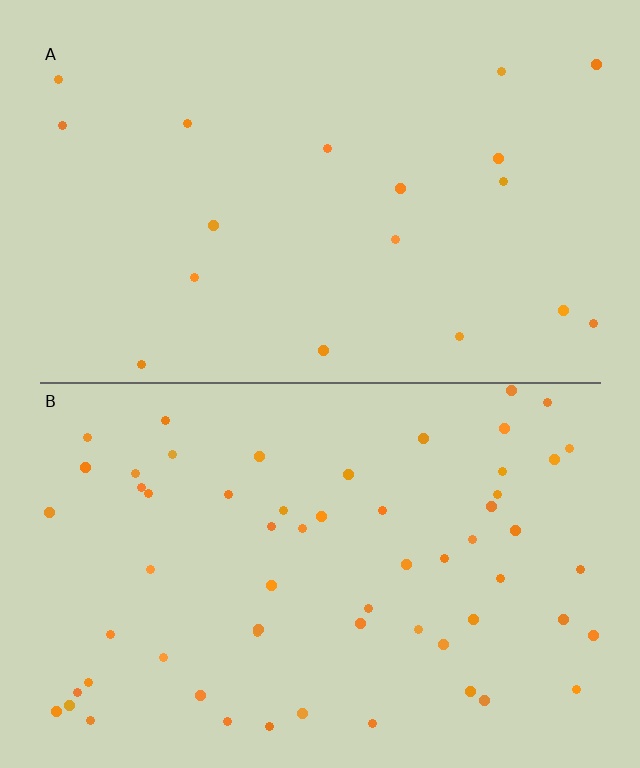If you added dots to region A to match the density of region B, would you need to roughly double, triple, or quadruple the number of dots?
Approximately triple.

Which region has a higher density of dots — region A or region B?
B (the bottom).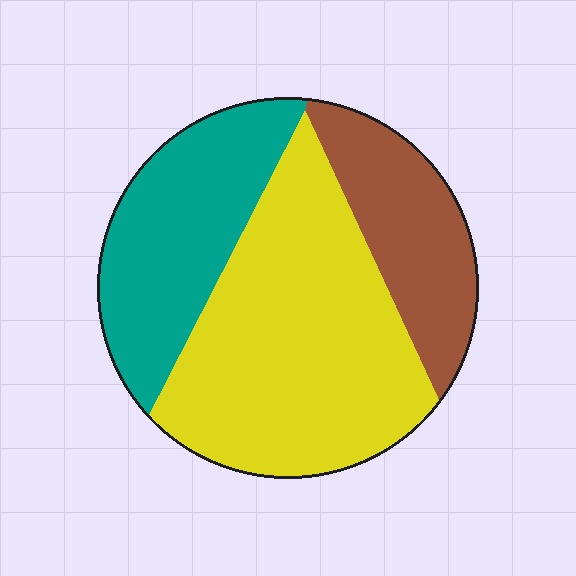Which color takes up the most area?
Yellow, at roughly 50%.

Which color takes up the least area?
Brown, at roughly 20%.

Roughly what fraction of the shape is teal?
Teal covers roughly 30% of the shape.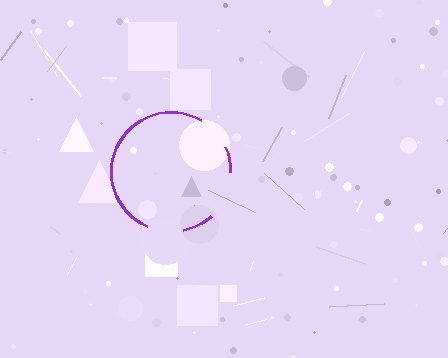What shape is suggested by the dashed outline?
The dashed outline suggests a circle.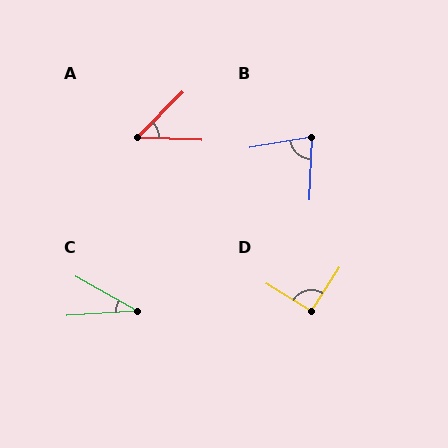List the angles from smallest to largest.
C (32°), A (47°), B (78°), D (91°).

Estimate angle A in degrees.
Approximately 47 degrees.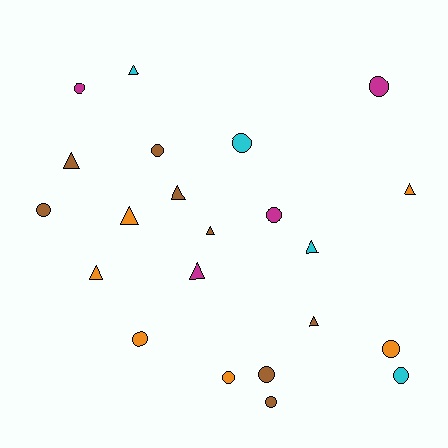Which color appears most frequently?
Brown, with 8 objects.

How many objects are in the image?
There are 22 objects.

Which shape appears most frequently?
Circle, with 12 objects.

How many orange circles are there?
There are 3 orange circles.